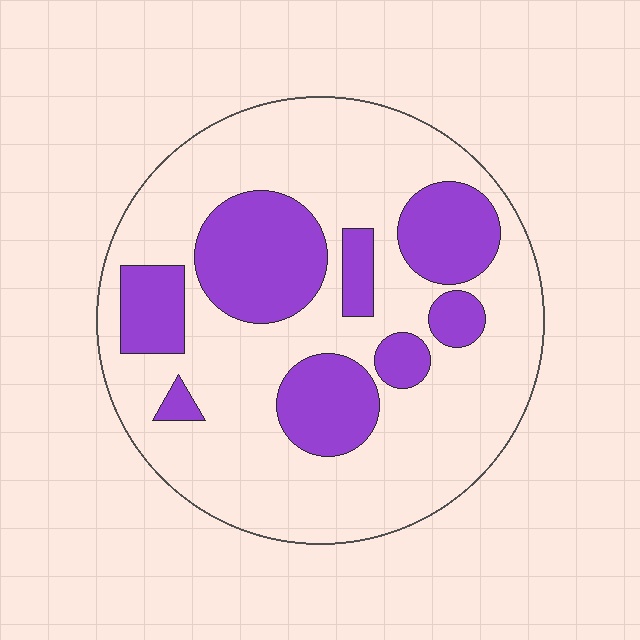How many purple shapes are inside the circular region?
8.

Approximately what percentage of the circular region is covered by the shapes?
Approximately 30%.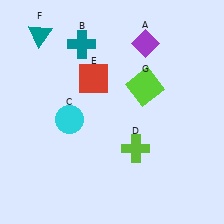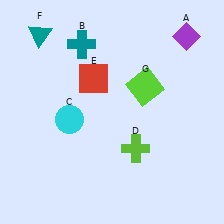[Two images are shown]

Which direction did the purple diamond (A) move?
The purple diamond (A) moved right.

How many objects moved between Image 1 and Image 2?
1 object moved between the two images.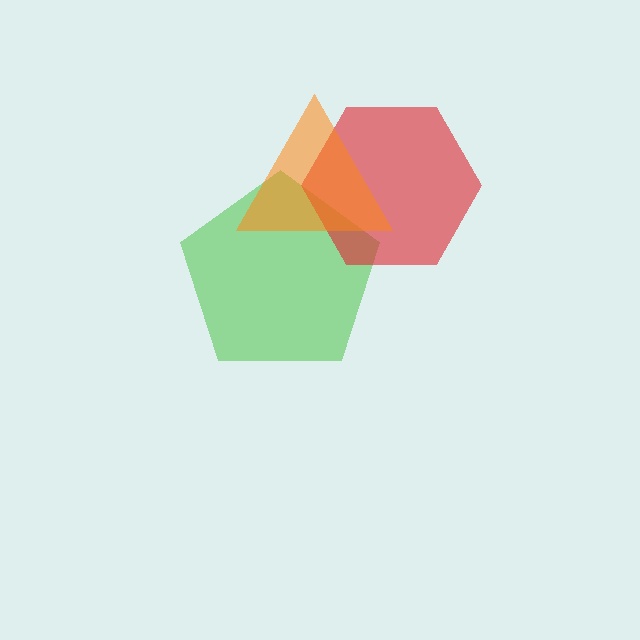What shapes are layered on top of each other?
The layered shapes are: a green pentagon, a red hexagon, an orange triangle.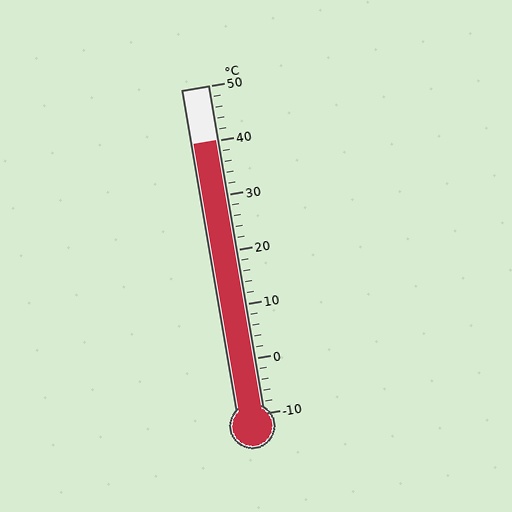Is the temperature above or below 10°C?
The temperature is above 10°C.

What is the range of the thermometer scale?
The thermometer scale ranges from -10°C to 50°C.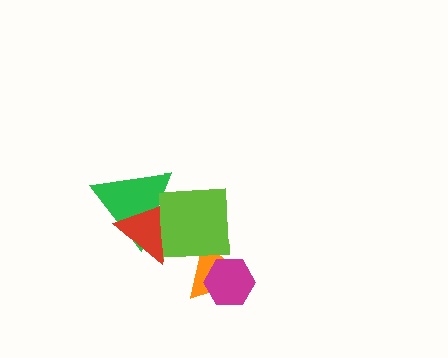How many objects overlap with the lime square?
3 objects overlap with the lime square.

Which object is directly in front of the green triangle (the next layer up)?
The red triangle is directly in front of the green triangle.